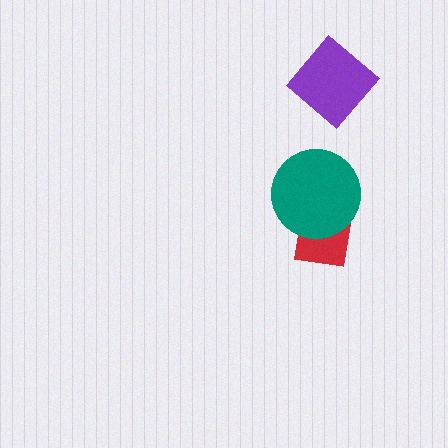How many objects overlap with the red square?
1 object overlaps with the red square.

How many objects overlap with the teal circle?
1 object overlaps with the teal circle.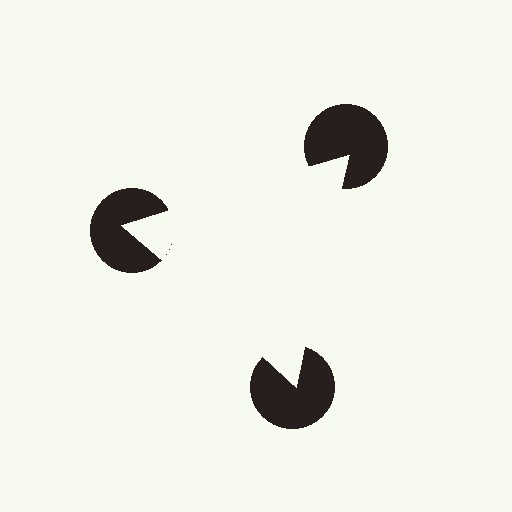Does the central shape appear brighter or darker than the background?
It typically appears slightly brighter than the background, even though no actual brightness change is drawn.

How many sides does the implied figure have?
3 sides.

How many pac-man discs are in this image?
There are 3 — one at each vertex of the illusory triangle.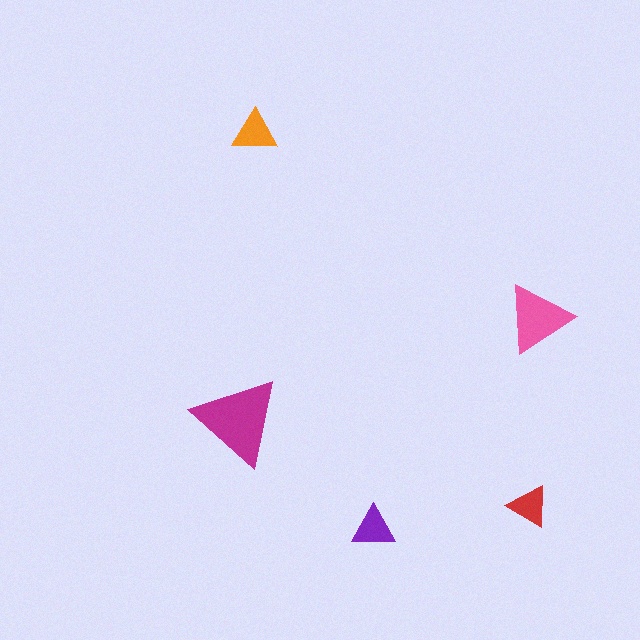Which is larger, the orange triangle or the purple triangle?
The orange one.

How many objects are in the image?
There are 5 objects in the image.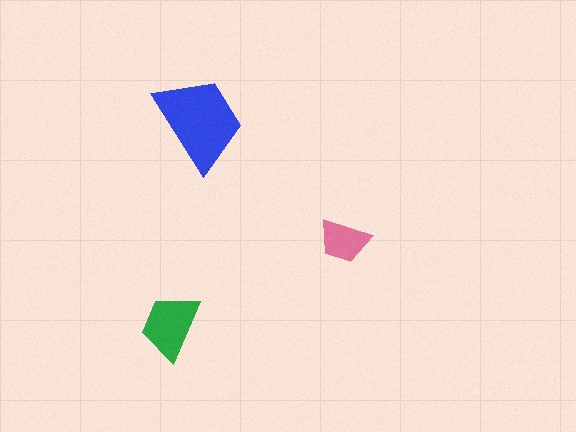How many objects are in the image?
There are 3 objects in the image.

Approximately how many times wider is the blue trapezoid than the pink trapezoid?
About 2 times wider.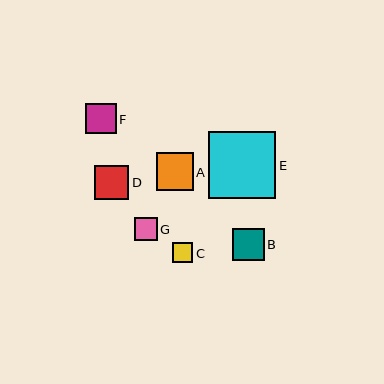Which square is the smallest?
Square C is the smallest with a size of approximately 20 pixels.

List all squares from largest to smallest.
From largest to smallest: E, A, D, B, F, G, C.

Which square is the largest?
Square E is the largest with a size of approximately 67 pixels.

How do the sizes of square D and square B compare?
Square D and square B are approximately the same size.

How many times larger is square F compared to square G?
Square F is approximately 1.4 times the size of square G.